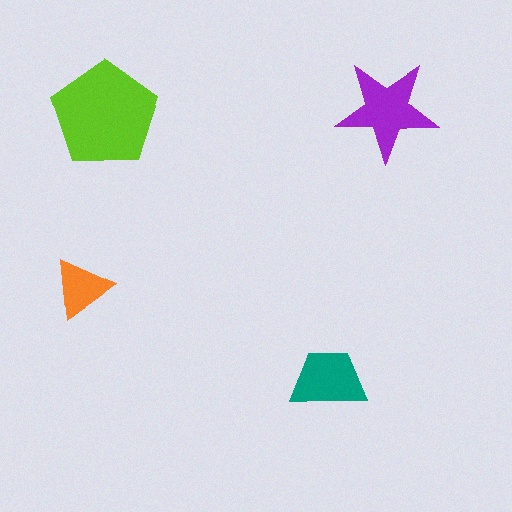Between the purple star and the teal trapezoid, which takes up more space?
The purple star.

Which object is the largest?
The lime pentagon.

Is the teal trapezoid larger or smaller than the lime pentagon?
Smaller.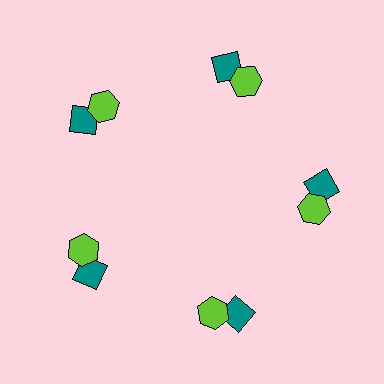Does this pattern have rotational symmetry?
Yes, this pattern has 5-fold rotational symmetry. It looks the same after rotating 72 degrees around the center.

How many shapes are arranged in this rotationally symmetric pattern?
There are 10 shapes, arranged in 5 groups of 2.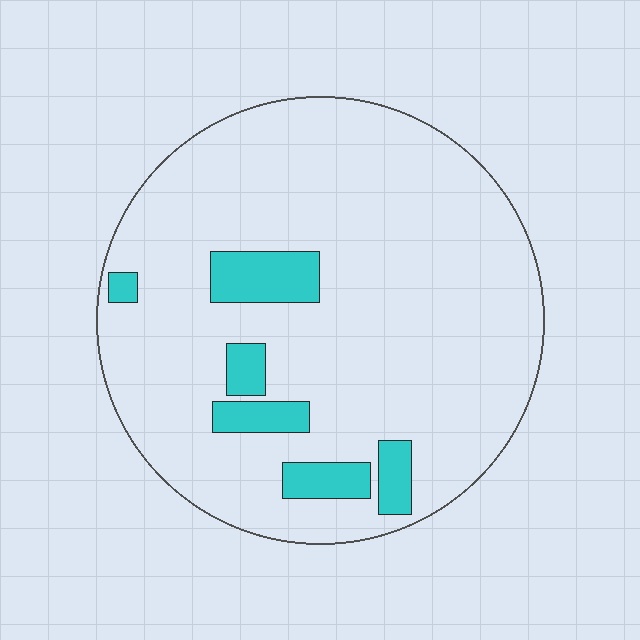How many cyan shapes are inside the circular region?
6.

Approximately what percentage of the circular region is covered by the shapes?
Approximately 10%.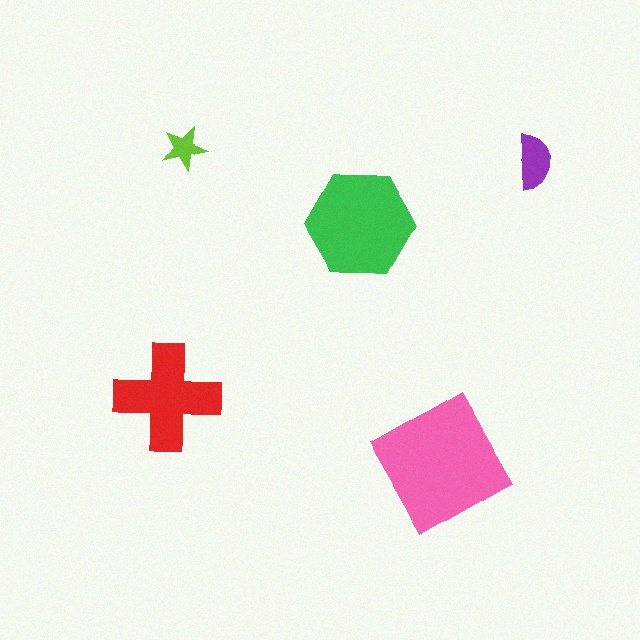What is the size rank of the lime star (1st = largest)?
5th.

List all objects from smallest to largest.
The lime star, the purple semicircle, the red cross, the green hexagon, the pink square.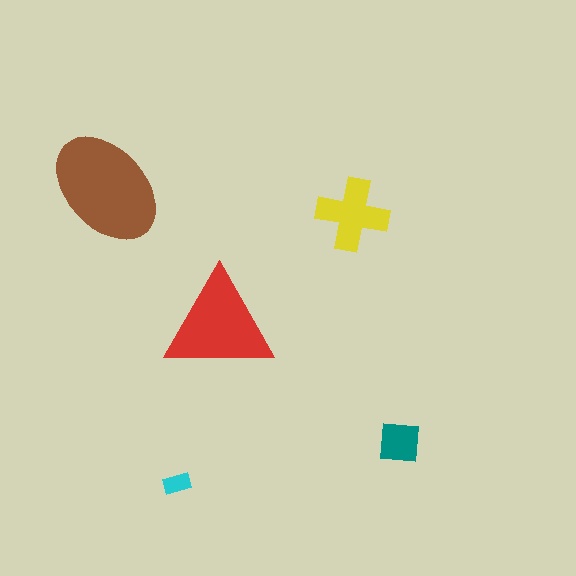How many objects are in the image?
There are 5 objects in the image.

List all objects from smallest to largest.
The cyan rectangle, the teal square, the yellow cross, the red triangle, the brown ellipse.